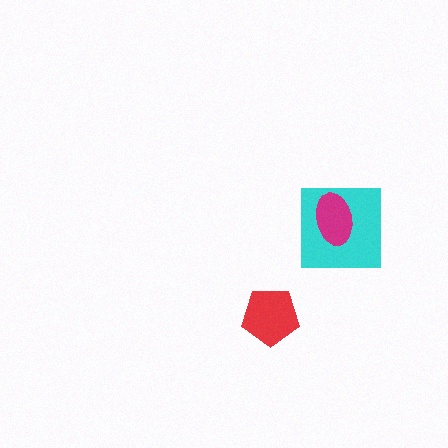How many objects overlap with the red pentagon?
0 objects overlap with the red pentagon.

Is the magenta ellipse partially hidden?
No, no other shape covers it.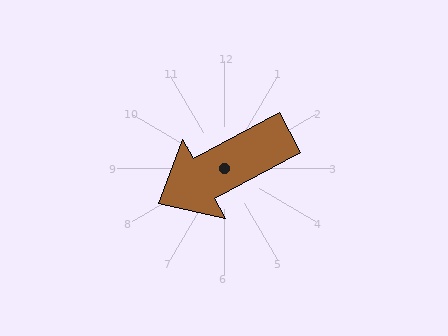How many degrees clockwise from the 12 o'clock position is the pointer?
Approximately 242 degrees.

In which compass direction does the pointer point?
Southwest.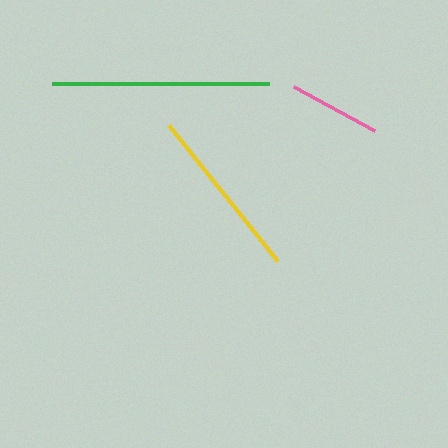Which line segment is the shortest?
The pink line is the shortest at approximately 92 pixels.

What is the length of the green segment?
The green segment is approximately 218 pixels long.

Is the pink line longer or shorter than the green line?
The green line is longer than the pink line.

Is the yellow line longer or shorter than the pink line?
The yellow line is longer than the pink line.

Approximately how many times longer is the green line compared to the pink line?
The green line is approximately 2.4 times the length of the pink line.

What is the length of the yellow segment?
The yellow segment is approximately 175 pixels long.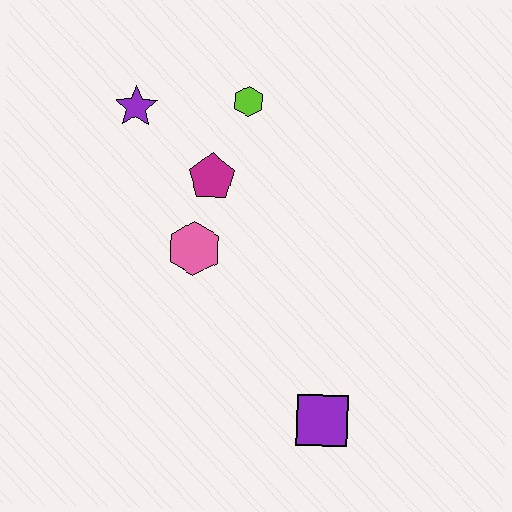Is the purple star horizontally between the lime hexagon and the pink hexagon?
No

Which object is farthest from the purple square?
The purple star is farthest from the purple square.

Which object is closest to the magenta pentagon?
The pink hexagon is closest to the magenta pentagon.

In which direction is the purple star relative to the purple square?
The purple star is above the purple square.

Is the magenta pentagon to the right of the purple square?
No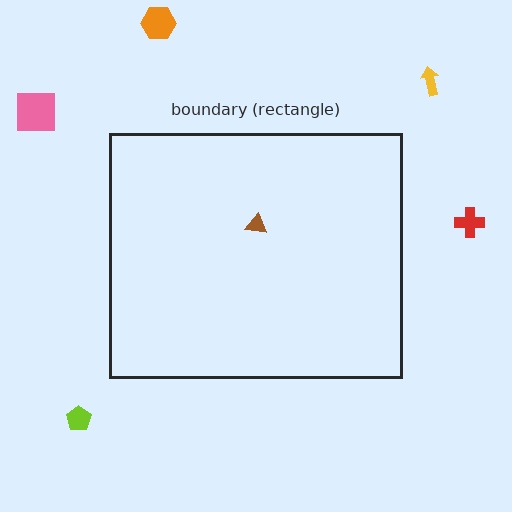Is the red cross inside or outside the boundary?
Outside.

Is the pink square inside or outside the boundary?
Outside.